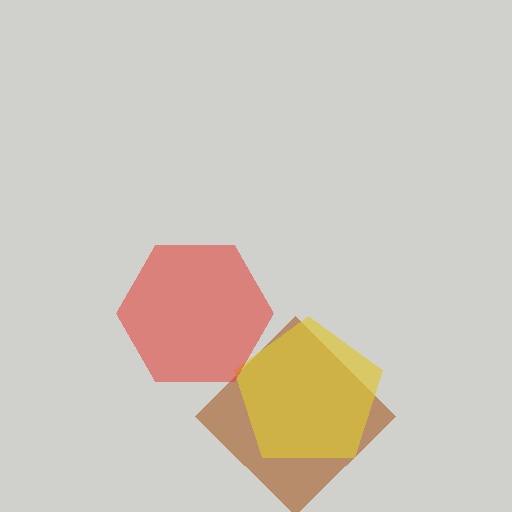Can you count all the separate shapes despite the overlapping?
Yes, there are 3 separate shapes.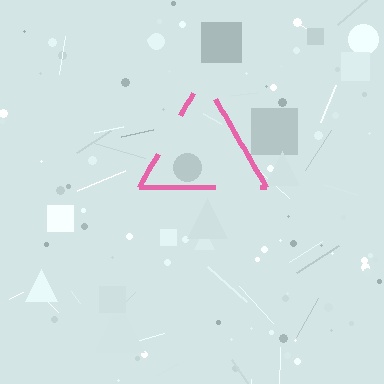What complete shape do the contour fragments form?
The contour fragments form a triangle.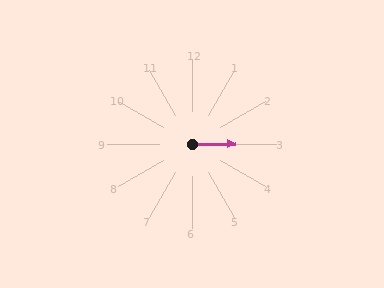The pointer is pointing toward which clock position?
Roughly 3 o'clock.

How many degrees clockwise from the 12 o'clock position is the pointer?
Approximately 89 degrees.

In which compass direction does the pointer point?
East.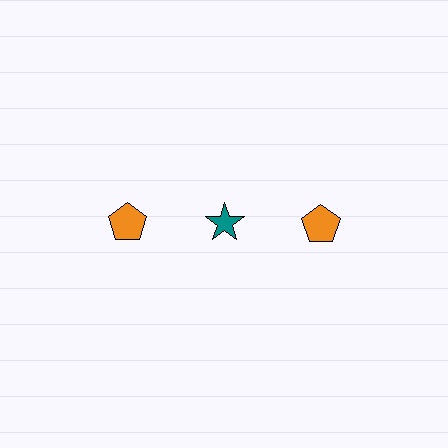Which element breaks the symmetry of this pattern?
The teal star in the top row, second from left column breaks the symmetry. All other shapes are orange pentagons.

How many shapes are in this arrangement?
There are 3 shapes arranged in a grid pattern.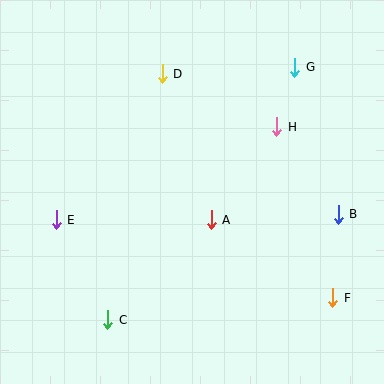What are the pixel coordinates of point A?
Point A is at (211, 220).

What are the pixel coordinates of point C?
Point C is at (108, 320).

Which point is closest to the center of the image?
Point A at (211, 220) is closest to the center.